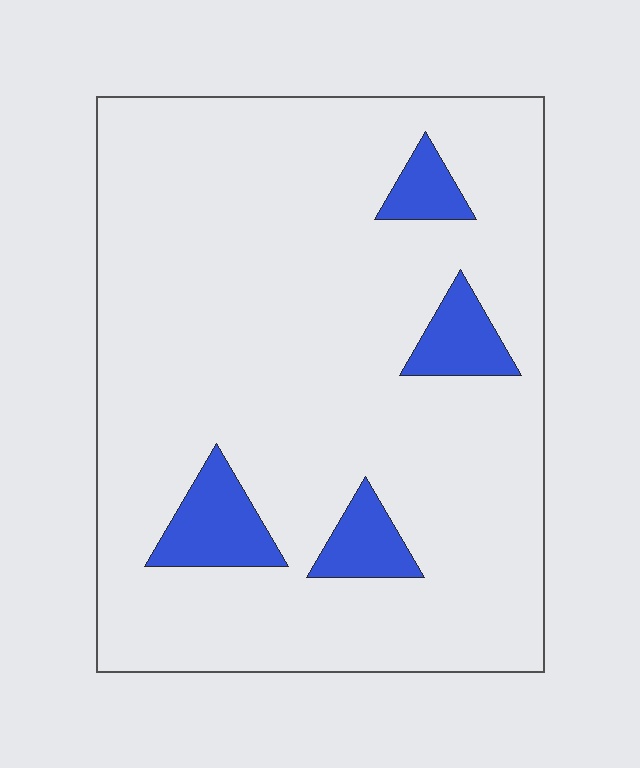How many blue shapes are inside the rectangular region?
4.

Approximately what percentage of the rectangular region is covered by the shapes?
Approximately 10%.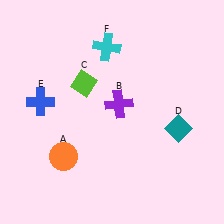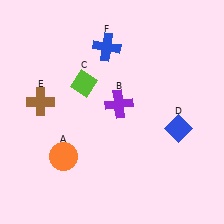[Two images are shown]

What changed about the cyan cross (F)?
In Image 1, F is cyan. In Image 2, it changed to blue.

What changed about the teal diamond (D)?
In Image 1, D is teal. In Image 2, it changed to blue.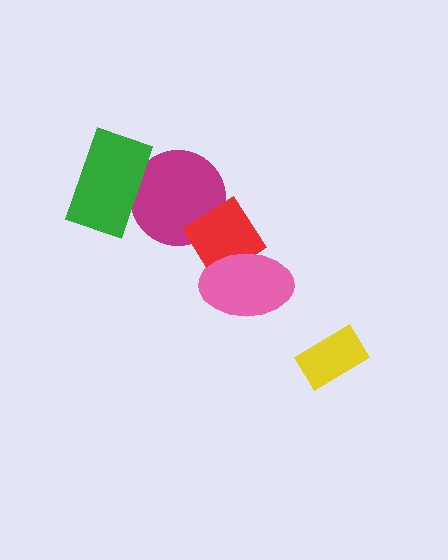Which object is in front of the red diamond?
The pink ellipse is in front of the red diamond.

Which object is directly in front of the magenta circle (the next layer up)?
The red diamond is directly in front of the magenta circle.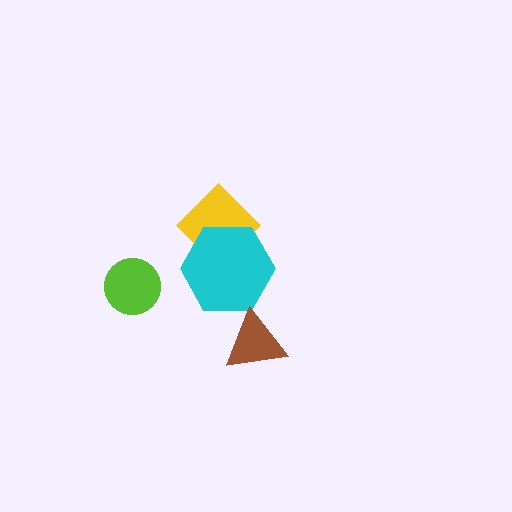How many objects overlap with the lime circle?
0 objects overlap with the lime circle.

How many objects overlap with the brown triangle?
0 objects overlap with the brown triangle.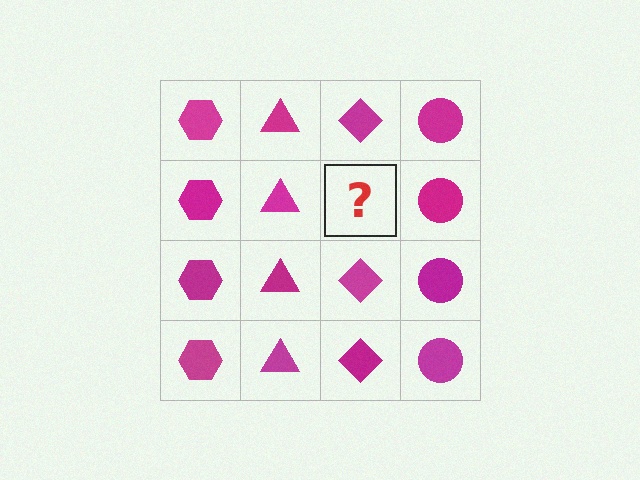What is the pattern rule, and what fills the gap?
The rule is that each column has a consistent shape. The gap should be filled with a magenta diamond.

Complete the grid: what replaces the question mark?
The question mark should be replaced with a magenta diamond.